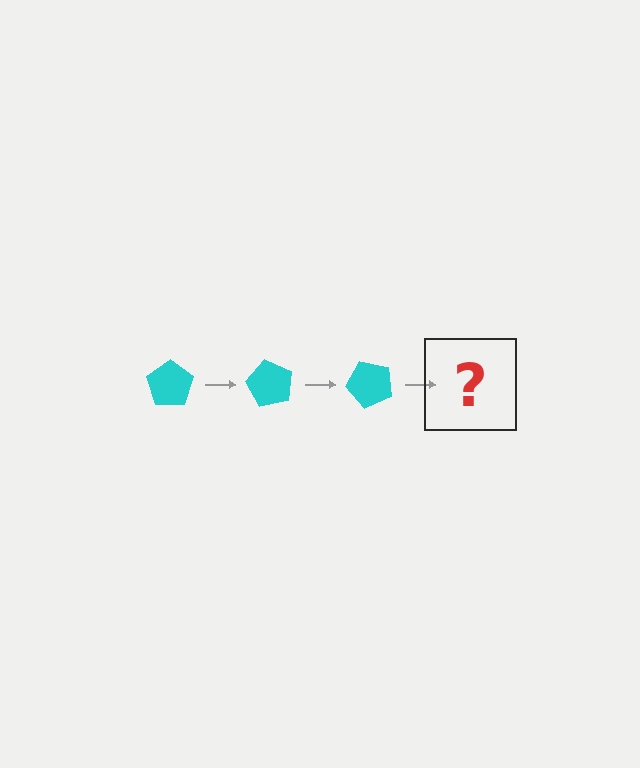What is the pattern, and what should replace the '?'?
The pattern is that the pentagon rotates 60 degrees each step. The '?' should be a cyan pentagon rotated 180 degrees.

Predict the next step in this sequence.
The next step is a cyan pentagon rotated 180 degrees.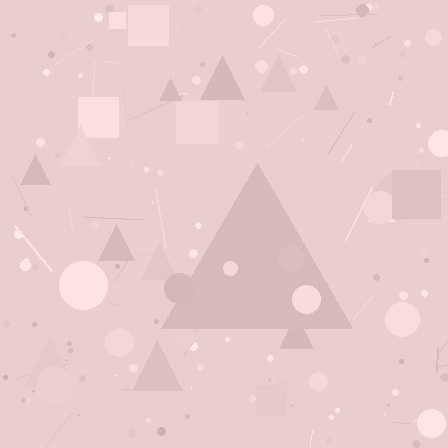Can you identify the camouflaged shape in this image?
The camouflaged shape is a triangle.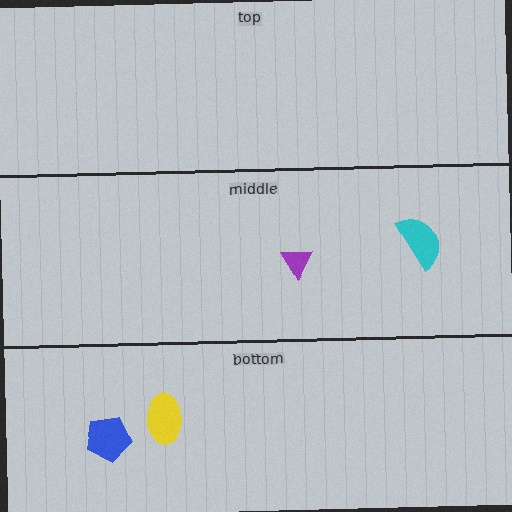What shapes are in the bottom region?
The yellow ellipse, the blue pentagon.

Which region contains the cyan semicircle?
The middle region.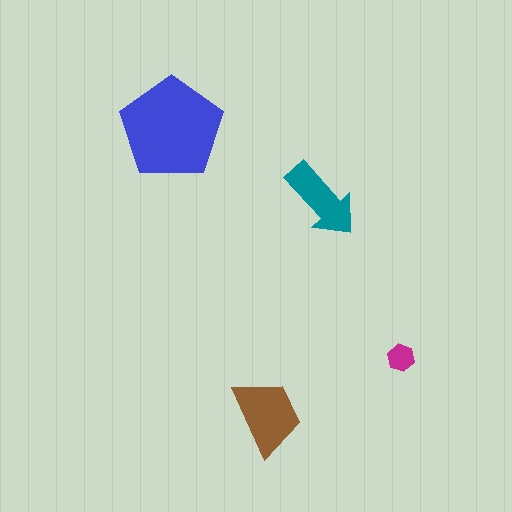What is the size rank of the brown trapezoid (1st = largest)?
2nd.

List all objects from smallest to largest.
The magenta hexagon, the teal arrow, the brown trapezoid, the blue pentagon.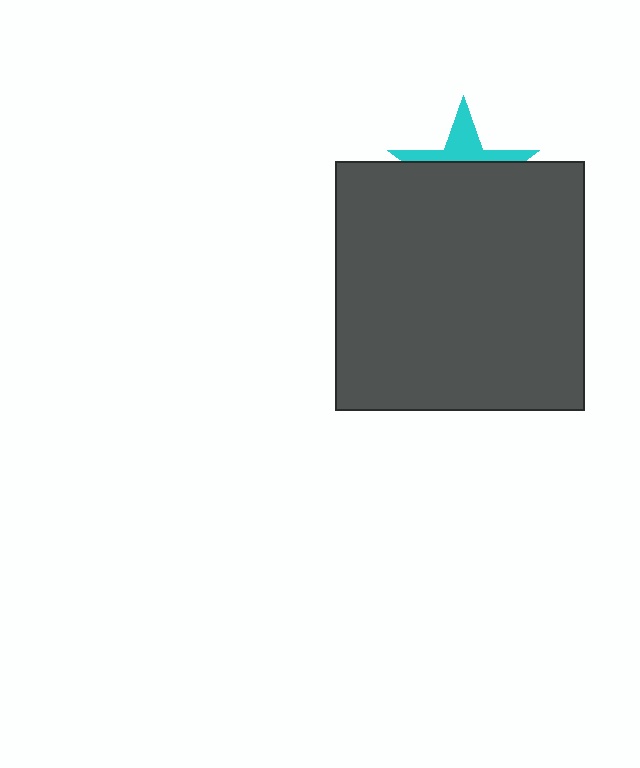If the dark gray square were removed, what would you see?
You would see the complete cyan star.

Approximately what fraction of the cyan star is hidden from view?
Roughly 64% of the cyan star is hidden behind the dark gray square.